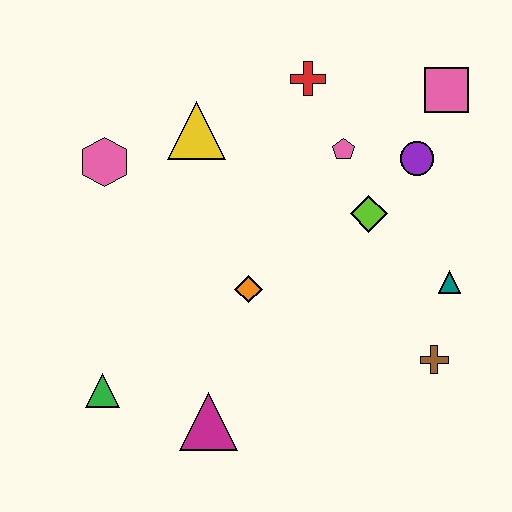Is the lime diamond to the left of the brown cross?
Yes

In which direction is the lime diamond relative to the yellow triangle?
The lime diamond is to the right of the yellow triangle.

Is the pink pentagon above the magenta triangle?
Yes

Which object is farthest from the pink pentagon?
The green triangle is farthest from the pink pentagon.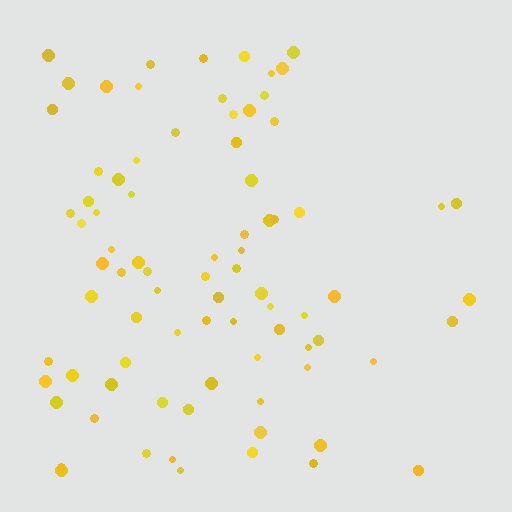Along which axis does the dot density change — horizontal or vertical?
Horizontal.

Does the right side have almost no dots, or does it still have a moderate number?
Still a moderate number, just noticeably fewer than the left.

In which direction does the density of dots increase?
From right to left, with the left side densest.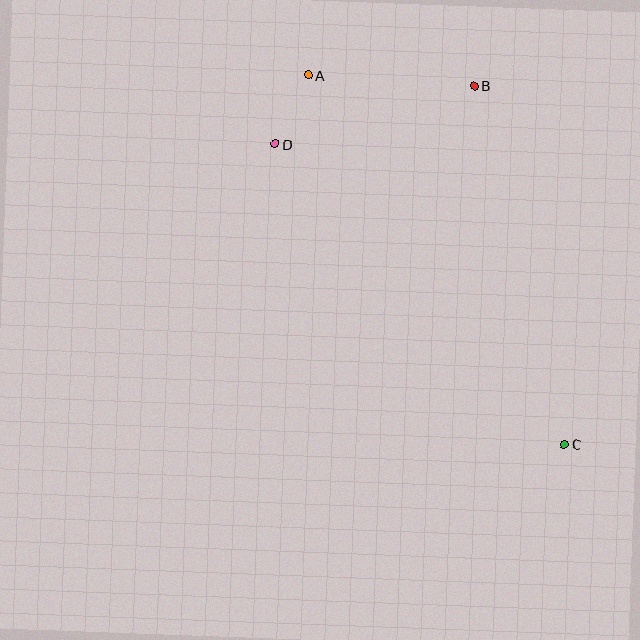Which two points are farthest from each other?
Points A and C are farthest from each other.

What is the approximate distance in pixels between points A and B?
The distance between A and B is approximately 166 pixels.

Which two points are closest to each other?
Points A and D are closest to each other.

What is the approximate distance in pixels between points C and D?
The distance between C and D is approximately 417 pixels.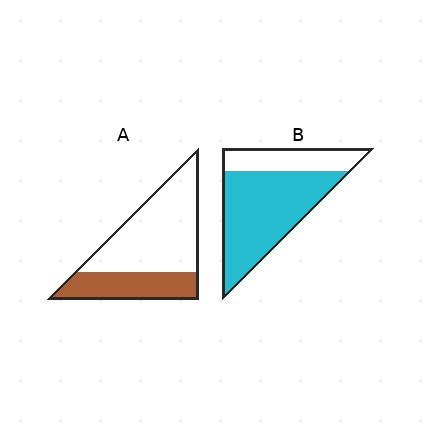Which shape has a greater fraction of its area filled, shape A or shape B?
Shape B.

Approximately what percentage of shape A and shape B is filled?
A is approximately 35% and B is approximately 70%.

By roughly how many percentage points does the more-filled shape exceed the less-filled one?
By roughly 40 percentage points (B over A).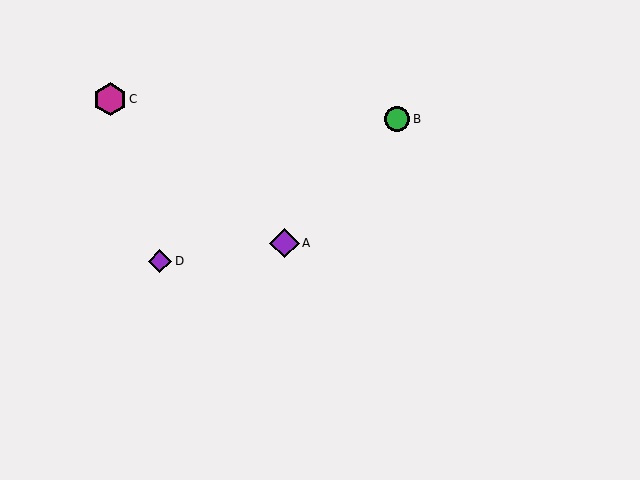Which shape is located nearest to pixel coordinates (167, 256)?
The purple diamond (labeled D) at (160, 261) is nearest to that location.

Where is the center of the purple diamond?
The center of the purple diamond is at (284, 243).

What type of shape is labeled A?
Shape A is a purple diamond.